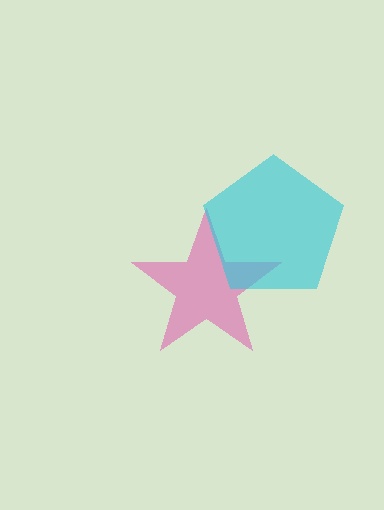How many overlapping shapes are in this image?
There are 2 overlapping shapes in the image.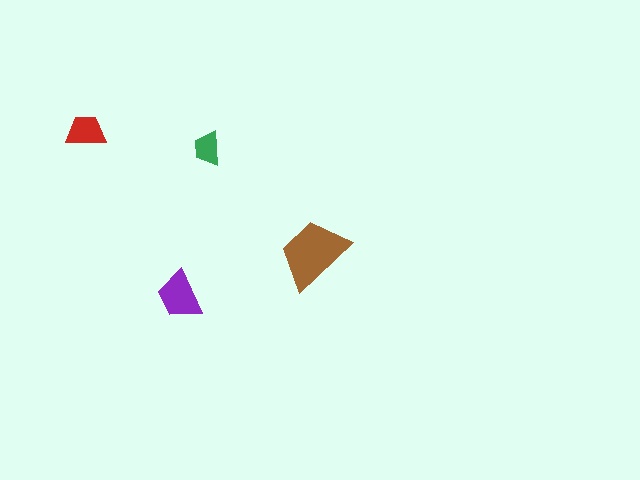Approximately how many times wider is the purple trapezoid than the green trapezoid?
About 1.5 times wider.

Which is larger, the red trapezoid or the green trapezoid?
The red one.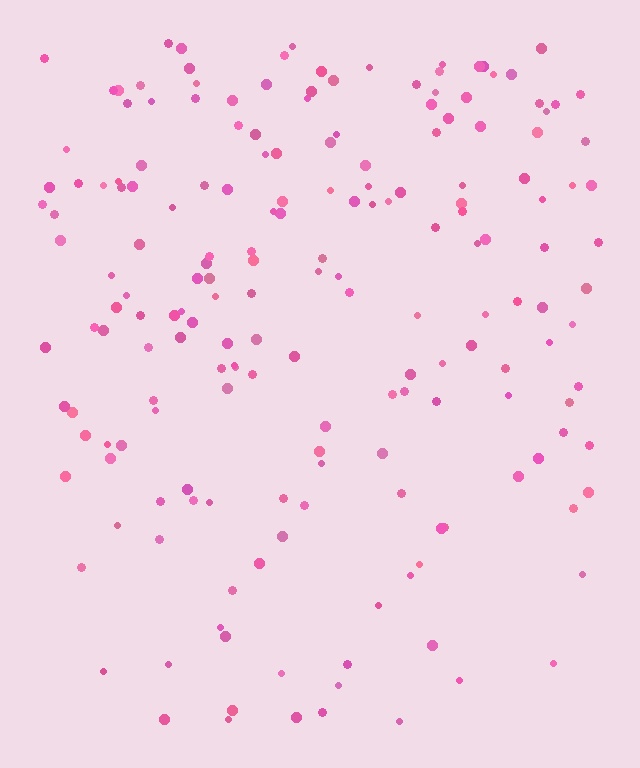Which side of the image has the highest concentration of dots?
The top.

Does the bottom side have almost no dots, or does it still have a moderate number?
Still a moderate number, just noticeably fewer than the top.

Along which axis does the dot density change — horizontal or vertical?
Vertical.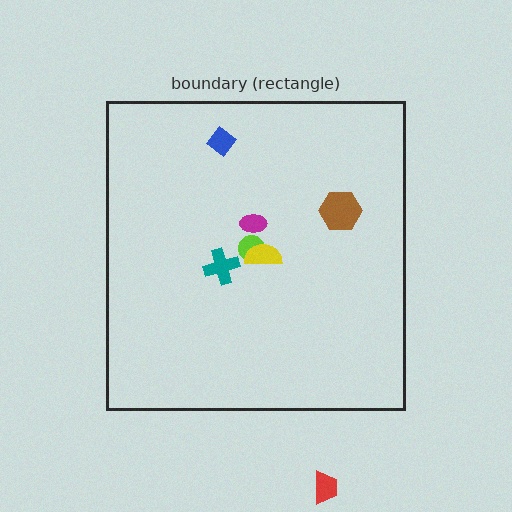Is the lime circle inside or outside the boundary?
Inside.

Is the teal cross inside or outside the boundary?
Inside.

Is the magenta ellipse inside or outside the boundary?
Inside.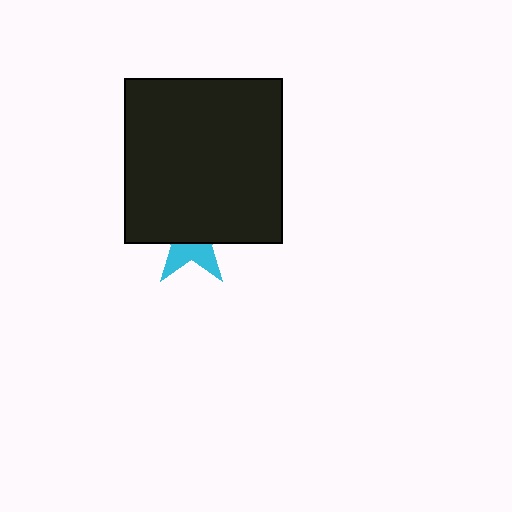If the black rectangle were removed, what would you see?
You would see the complete cyan star.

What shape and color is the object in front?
The object in front is a black rectangle.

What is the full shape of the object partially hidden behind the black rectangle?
The partially hidden object is a cyan star.